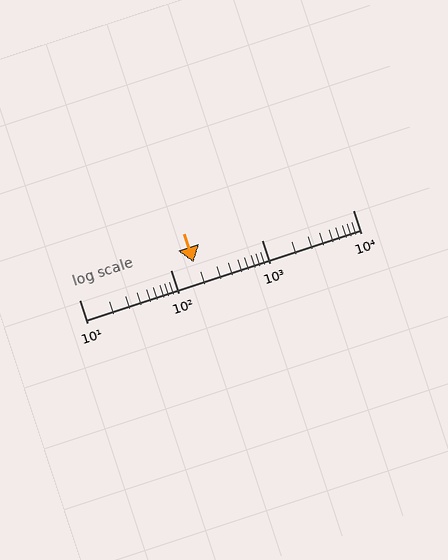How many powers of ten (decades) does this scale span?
The scale spans 3 decades, from 10 to 10000.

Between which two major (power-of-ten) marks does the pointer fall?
The pointer is between 100 and 1000.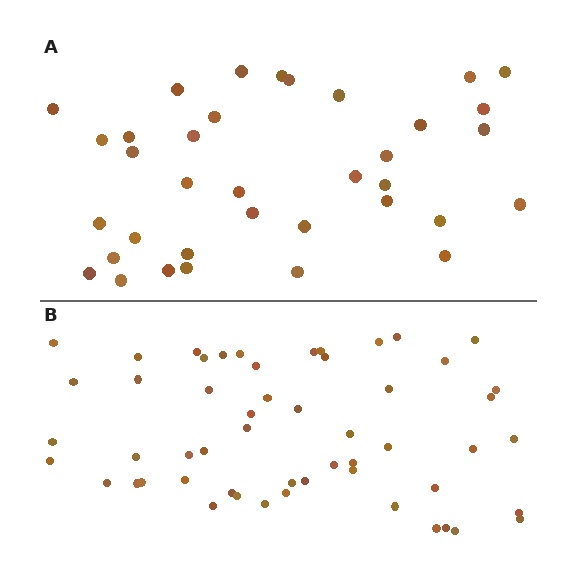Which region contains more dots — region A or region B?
Region B (the bottom region) has more dots.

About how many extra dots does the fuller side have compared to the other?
Region B has approximately 20 more dots than region A.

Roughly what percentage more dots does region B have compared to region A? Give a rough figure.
About 50% more.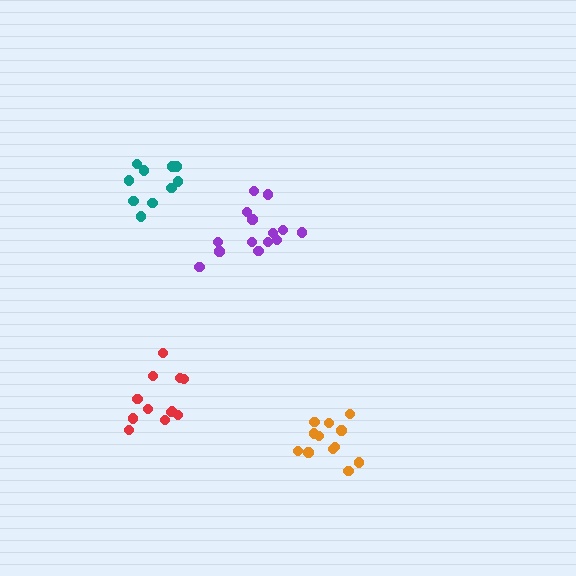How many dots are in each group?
Group 1: 14 dots, Group 2: 12 dots, Group 3: 12 dots, Group 4: 10 dots (48 total).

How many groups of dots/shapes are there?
There are 4 groups.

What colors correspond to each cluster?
The clusters are colored: purple, orange, red, teal.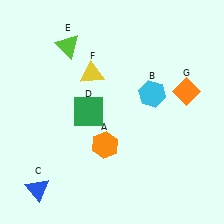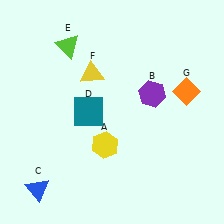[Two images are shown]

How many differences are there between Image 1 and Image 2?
There are 3 differences between the two images.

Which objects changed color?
A changed from orange to yellow. B changed from cyan to purple. D changed from green to teal.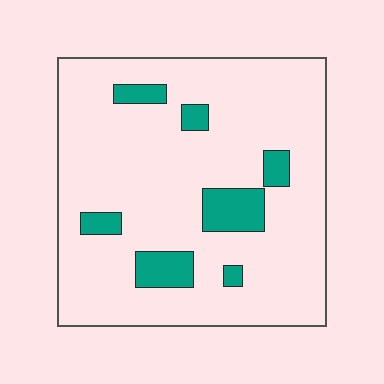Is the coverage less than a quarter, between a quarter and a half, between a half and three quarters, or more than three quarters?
Less than a quarter.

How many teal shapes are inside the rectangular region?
7.